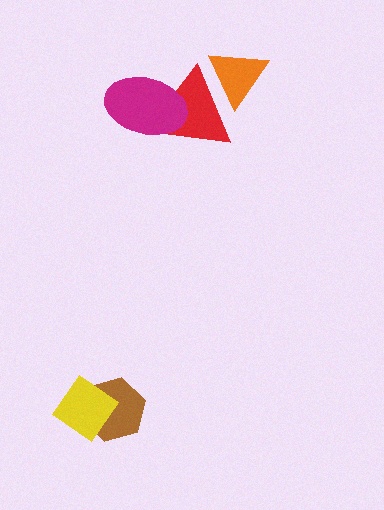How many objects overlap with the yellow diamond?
1 object overlaps with the yellow diamond.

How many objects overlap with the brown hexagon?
1 object overlaps with the brown hexagon.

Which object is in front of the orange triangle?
The red triangle is in front of the orange triangle.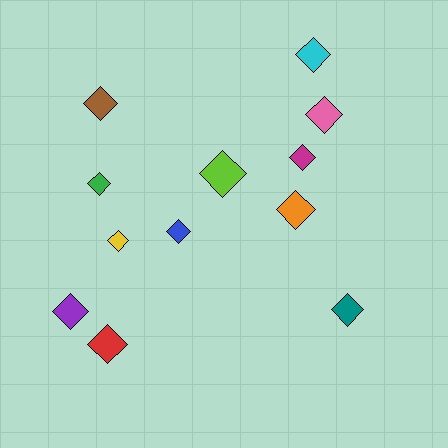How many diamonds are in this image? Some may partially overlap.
There are 12 diamonds.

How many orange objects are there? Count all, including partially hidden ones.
There is 1 orange object.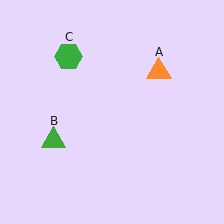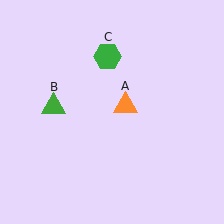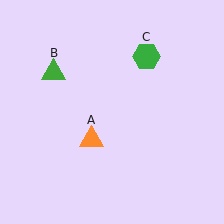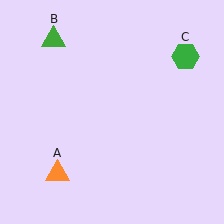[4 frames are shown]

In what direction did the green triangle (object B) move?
The green triangle (object B) moved up.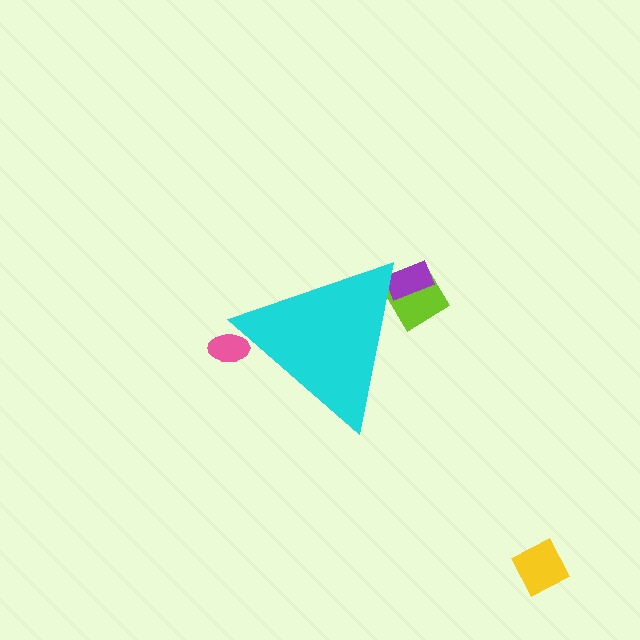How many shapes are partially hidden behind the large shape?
3 shapes are partially hidden.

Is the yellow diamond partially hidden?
No, the yellow diamond is fully visible.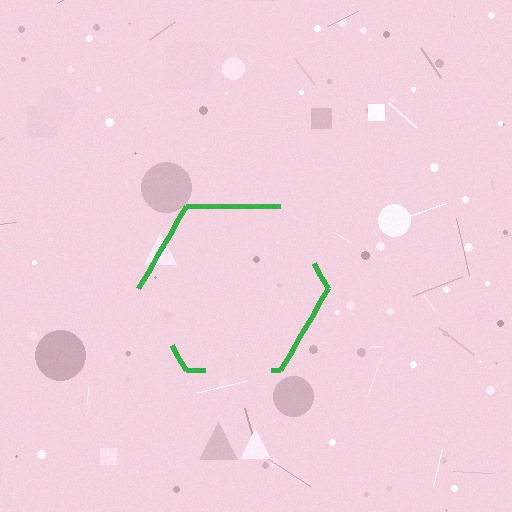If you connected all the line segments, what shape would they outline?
They would outline a hexagon.